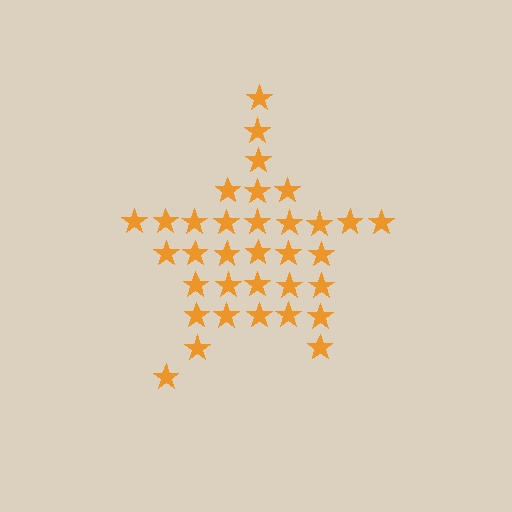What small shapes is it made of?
It is made of small stars.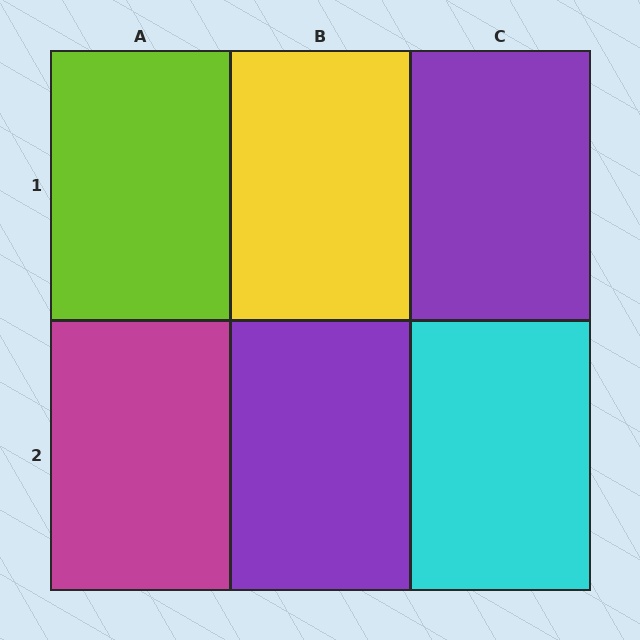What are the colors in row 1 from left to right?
Lime, yellow, purple.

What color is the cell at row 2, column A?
Magenta.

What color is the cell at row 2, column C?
Cyan.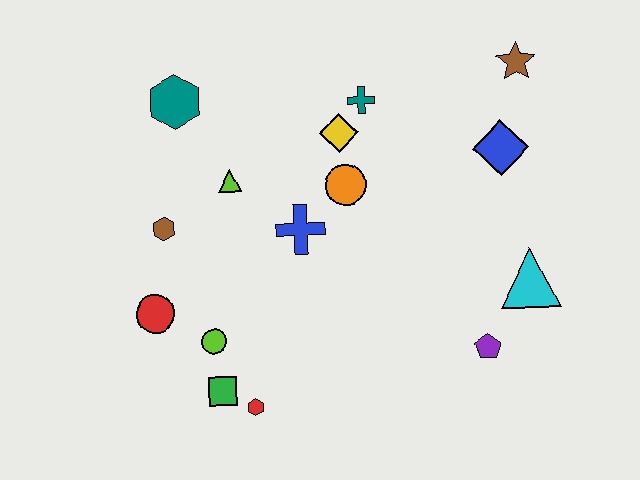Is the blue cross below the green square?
No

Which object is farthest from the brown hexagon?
The brown star is farthest from the brown hexagon.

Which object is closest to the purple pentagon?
The cyan triangle is closest to the purple pentagon.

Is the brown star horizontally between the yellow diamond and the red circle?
No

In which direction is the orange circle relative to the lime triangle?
The orange circle is to the right of the lime triangle.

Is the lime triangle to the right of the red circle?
Yes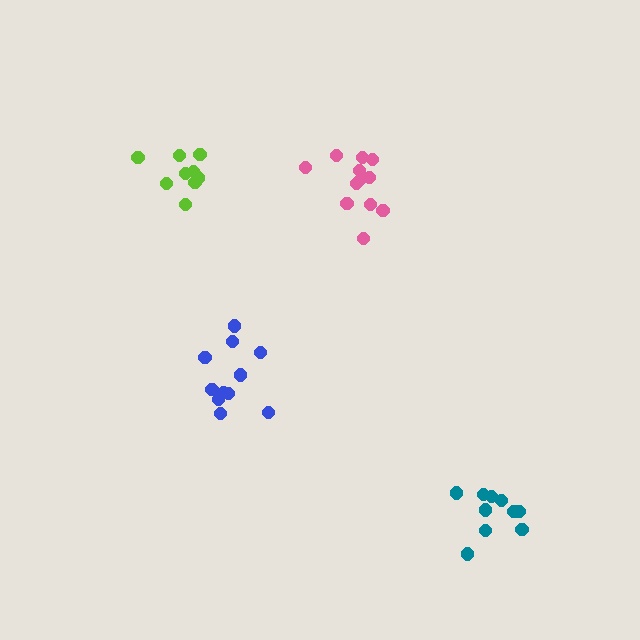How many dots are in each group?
Group 1: 11 dots, Group 2: 12 dots, Group 3: 10 dots, Group 4: 9 dots (42 total).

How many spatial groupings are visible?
There are 4 spatial groupings.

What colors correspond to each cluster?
The clusters are colored: blue, pink, teal, lime.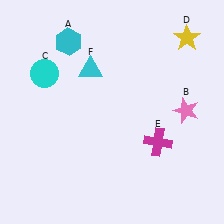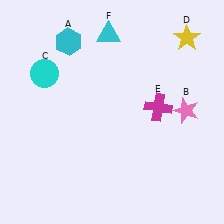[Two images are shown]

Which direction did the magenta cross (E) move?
The magenta cross (E) moved up.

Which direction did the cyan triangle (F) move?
The cyan triangle (F) moved up.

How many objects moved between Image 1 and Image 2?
2 objects moved between the two images.